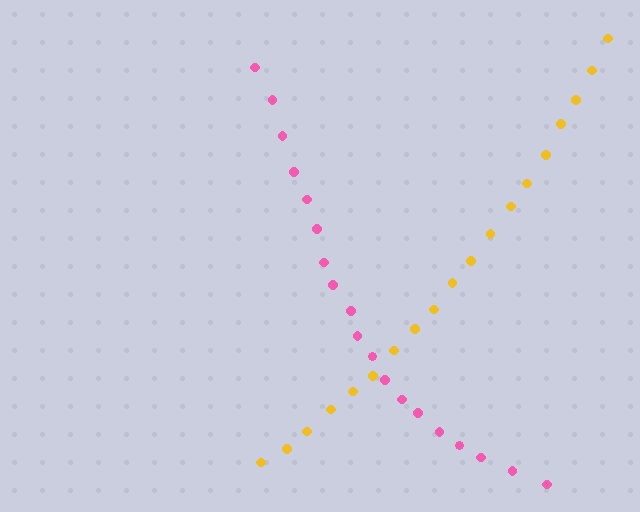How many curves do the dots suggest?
There are 2 distinct paths.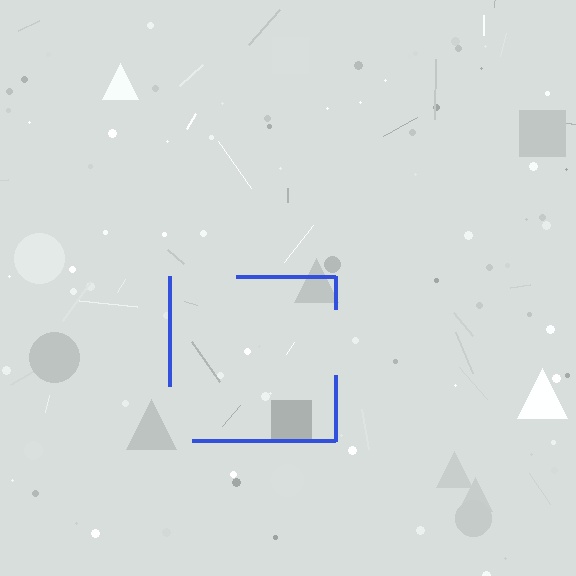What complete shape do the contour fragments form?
The contour fragments form a square.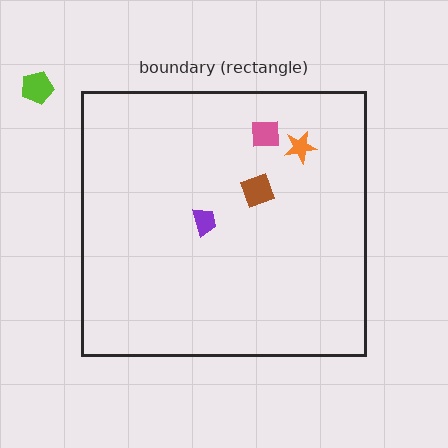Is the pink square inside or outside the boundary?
Inside.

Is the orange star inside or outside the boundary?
Inside.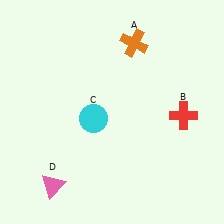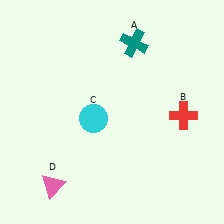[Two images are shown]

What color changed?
The cross (A) changed from orange in Image 1 to teal in Image 2.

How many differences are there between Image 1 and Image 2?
There is 1 difference between the two images.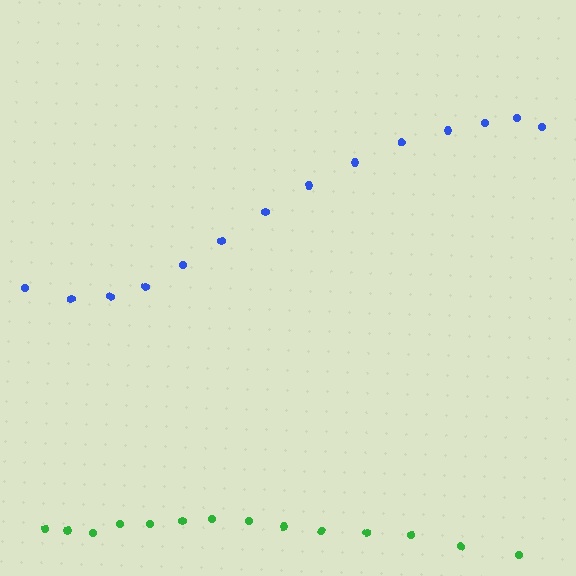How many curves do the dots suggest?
There are 2 distinct paths.